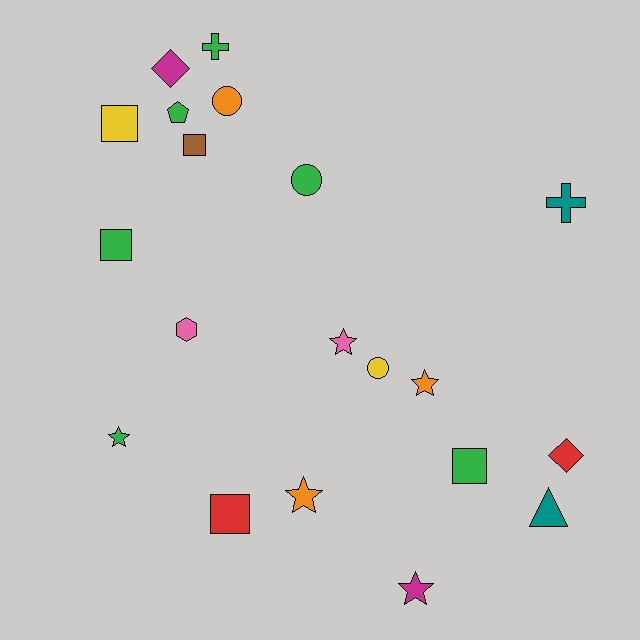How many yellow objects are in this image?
There are 2 yellow objects.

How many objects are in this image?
There are 20 objects.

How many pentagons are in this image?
There is 1 pentagon.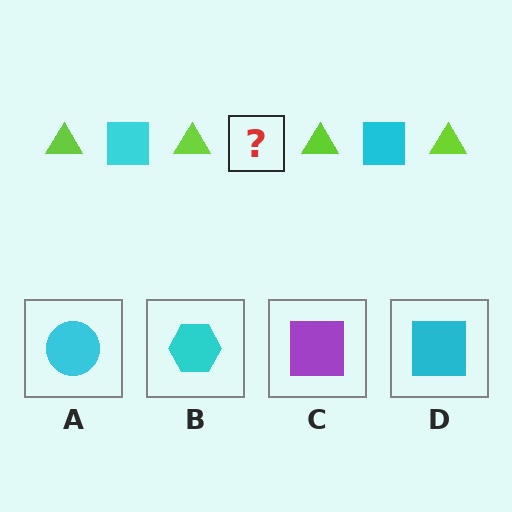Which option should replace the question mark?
Option D.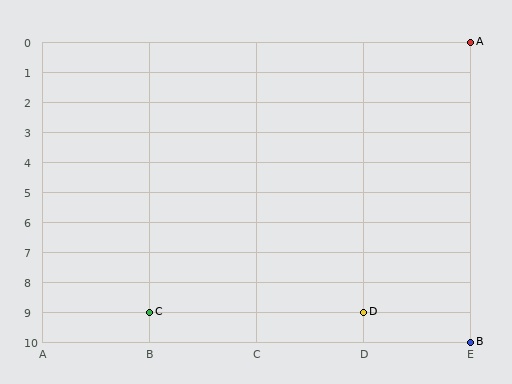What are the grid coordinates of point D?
Point D is at grid coordinates (D, 9).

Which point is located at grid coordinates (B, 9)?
Point C is at (B, 9).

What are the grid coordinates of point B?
Point B is at grid coordinates (E, 10).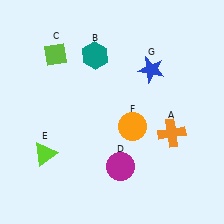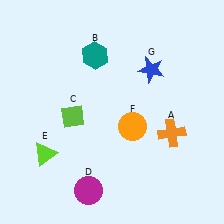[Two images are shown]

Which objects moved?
The objects that moved are: the lime diamond (C), the magenta circle (D).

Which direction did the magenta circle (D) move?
The magenta circle (D) moved left.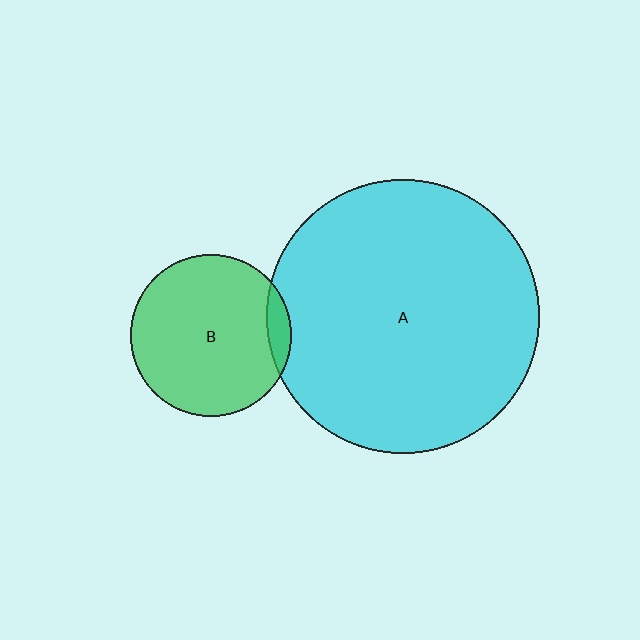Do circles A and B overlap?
Yes.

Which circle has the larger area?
Circle A (cyan).